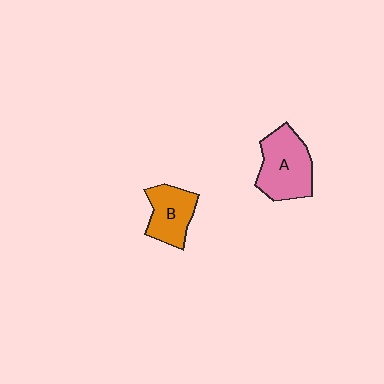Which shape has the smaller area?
Shape B (orange).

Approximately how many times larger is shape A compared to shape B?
Approximately 1.4 times.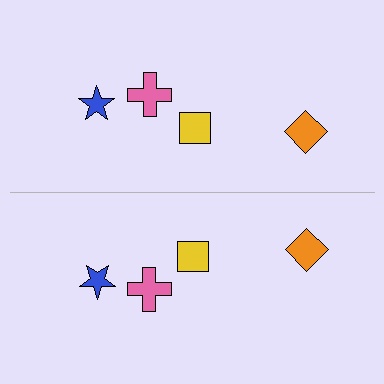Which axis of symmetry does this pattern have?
The pattern has a horizontal axis of symmetry running through the center of the image.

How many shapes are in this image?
There are 8 shapes in this image.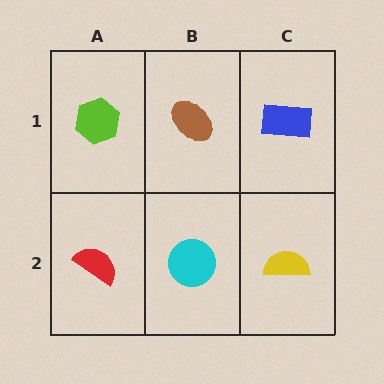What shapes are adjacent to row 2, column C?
A blue rectangle (row 1, column C), a cyan circle (row 2, column B).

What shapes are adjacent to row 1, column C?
A yellow semicircle (row 2, column C), a brown ellipse (row 1, column B).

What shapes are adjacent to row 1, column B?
A cyan circle (row 2, column B), a lime hexagon (row 1, column A), a blue rectangle (row 1, column C).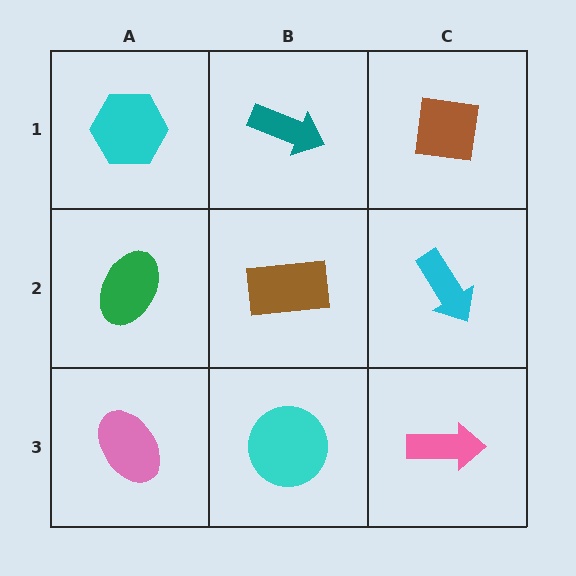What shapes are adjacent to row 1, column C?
A cyan arrow (row 2, column C), a teal arrow (row 1, column B).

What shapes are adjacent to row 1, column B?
A brown rectangle (row 2, column B), a cyan hexagon (row 1, column A), a brown square (row 1, column C).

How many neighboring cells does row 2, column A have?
3.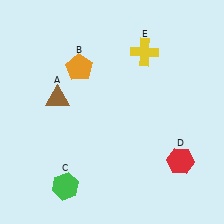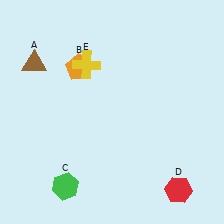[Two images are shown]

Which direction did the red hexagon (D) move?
The red hexagon (D) moved down.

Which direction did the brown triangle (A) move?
The brown triangle (A) moved up.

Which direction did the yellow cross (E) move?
The yellow cross (E) moved left.